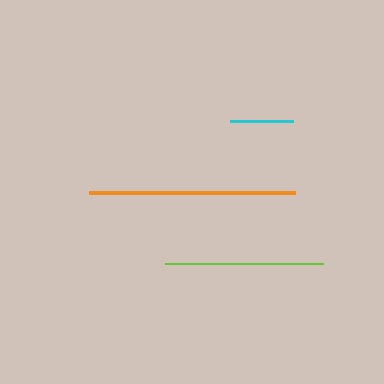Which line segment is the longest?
The orange line is the longest at approximately 206 pixels.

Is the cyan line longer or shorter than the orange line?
The orange line is longer than the cyan line.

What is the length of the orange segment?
The orange segment is approximately 206 pixels long.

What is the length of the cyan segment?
The cyan segment is approximately 63 pixels long.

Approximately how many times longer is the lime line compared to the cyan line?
The lime line is approximately 2.5 times the length of the cyan line.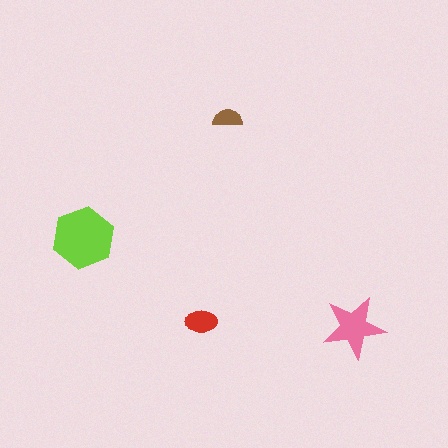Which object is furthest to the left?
The lime hexagon is leftmost.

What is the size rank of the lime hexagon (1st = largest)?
1st.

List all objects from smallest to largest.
The brown semicircle, the red ellipse, the pink star, the lime hexagon.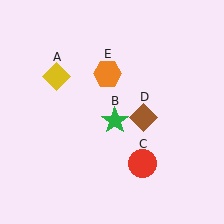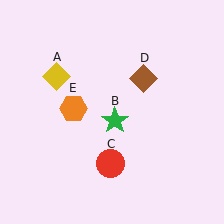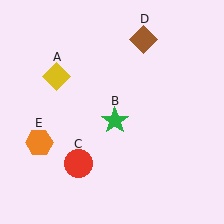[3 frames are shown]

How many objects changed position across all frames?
3 objects changed position: red circle (object C), brown diamond (object D), orange hexagon (object E).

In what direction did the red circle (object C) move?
The red circle (object C) moved left.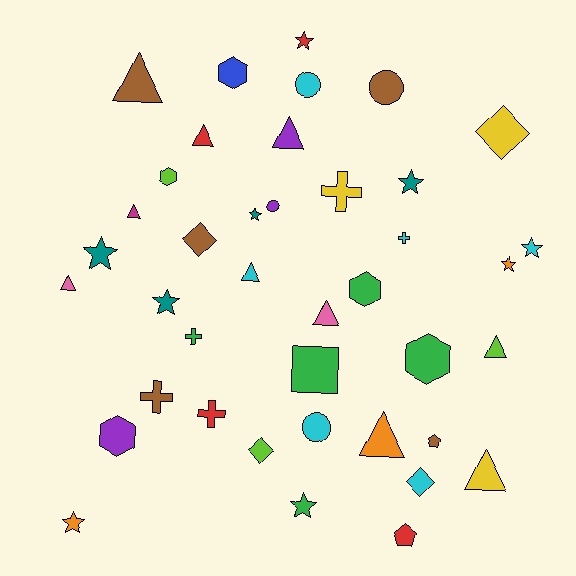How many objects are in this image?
There are 40 objects.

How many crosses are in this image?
There are 5 crosses.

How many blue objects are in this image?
There is 1 blue object.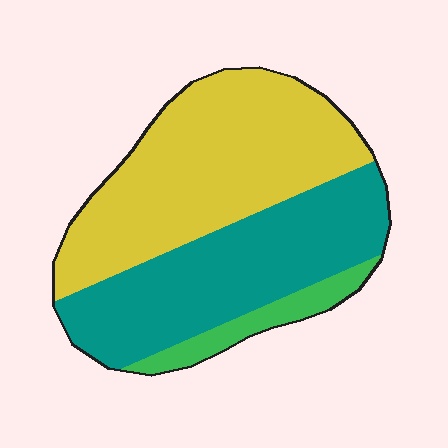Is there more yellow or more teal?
Yellow.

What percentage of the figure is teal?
Teal takes up about two fifths (2/5) of the figure.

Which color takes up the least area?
Green, at roughly 10%.